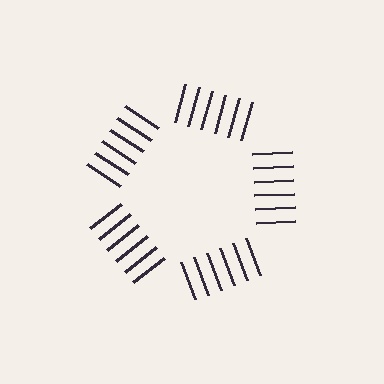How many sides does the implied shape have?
5 sides — the line-ends trace a pentagon.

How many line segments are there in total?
30 — 6 along each of the 5 edges.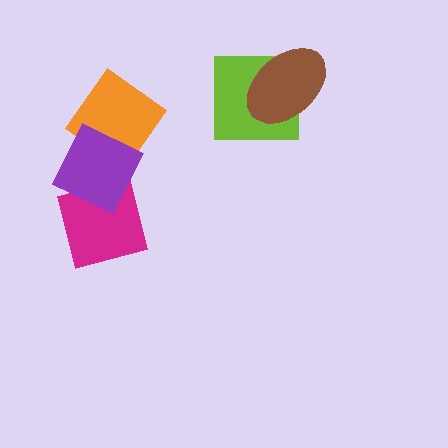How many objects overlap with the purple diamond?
2 objects overlap with the purple diamond.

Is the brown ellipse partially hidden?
No, no other shape covers it.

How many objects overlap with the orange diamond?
1 object overlaps with the orange diamond.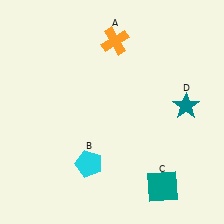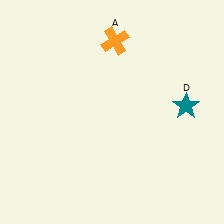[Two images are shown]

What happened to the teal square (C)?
The teal square (C) was removed in Image 2. It was in the bottom-right area of Image 1.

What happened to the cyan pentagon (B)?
The cyan pentagon (B) was removed in Image 2. It was in the bottom-left area of Image 1.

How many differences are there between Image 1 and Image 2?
There are 2 differences between the two images.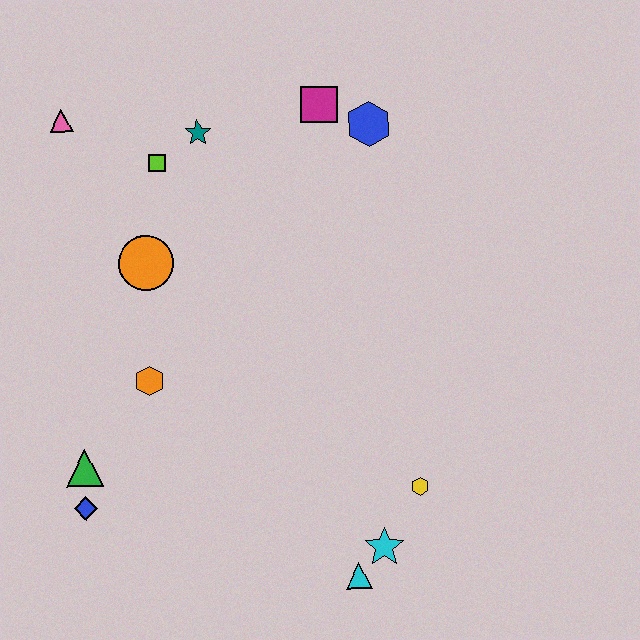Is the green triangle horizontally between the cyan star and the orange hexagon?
No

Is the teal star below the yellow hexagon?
No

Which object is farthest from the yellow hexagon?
The pink triangle is farthest from the yellow hexagon.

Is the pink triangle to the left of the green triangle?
Yes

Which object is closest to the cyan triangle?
The cyan star is closest to the cyan triangle.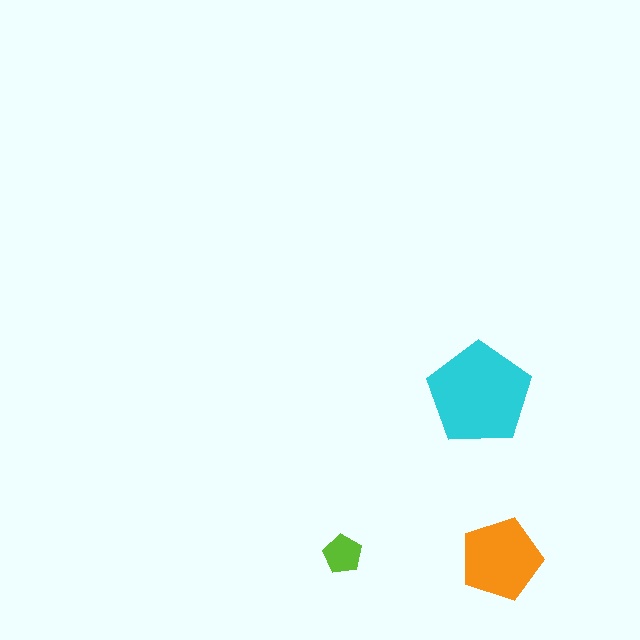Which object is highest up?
The cyan pentagon is topmost.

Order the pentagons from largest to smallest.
the cyan one, the orange one, the lime one.